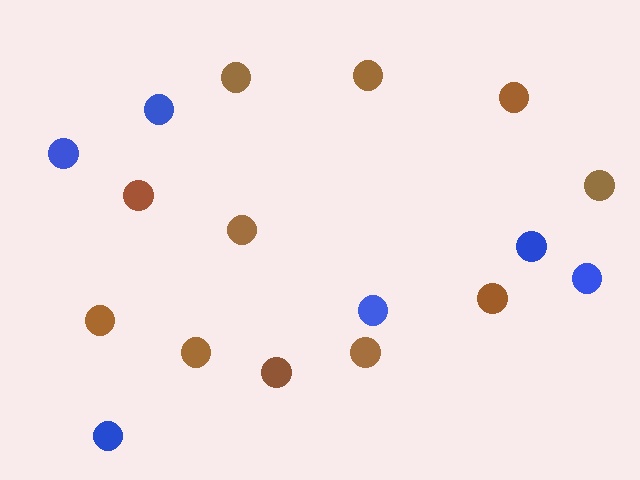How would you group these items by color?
There are 2 groups: one group of brown circles (11) and one group of blue circles (6).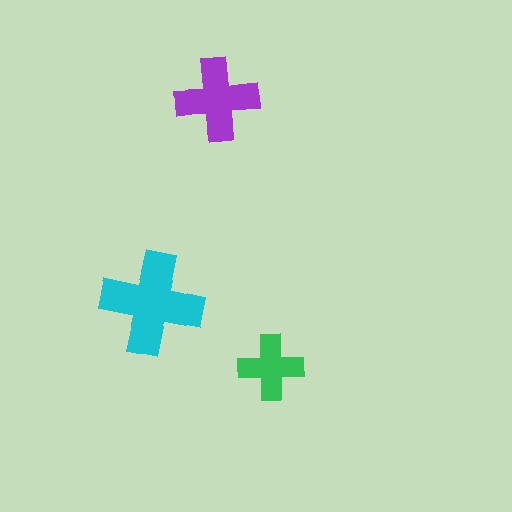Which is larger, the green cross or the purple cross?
The purple one.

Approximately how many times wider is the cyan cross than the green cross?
About 1.5 times wider.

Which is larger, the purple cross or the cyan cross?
The cyan one.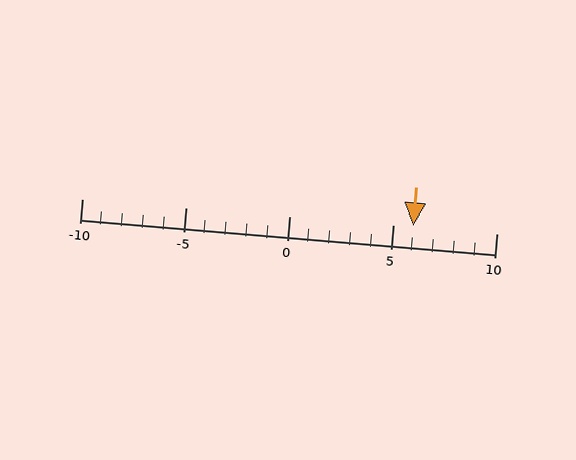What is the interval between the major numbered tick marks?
The major tick marks are spaced 5 units apart.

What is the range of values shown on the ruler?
The ruler shows values from -10 to 10.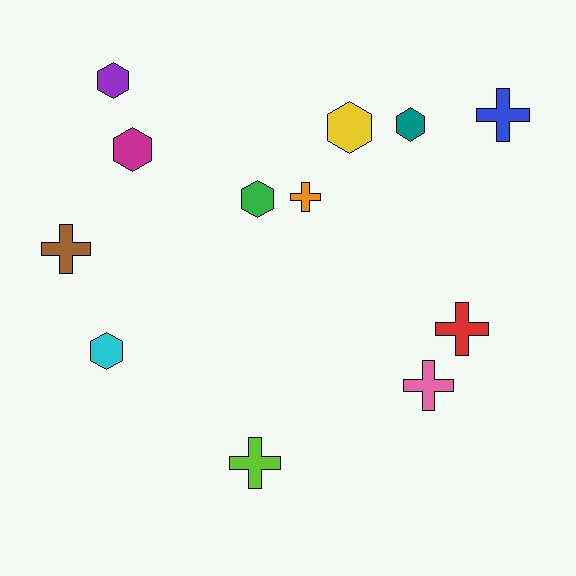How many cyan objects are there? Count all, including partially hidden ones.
There is 1 cyan object.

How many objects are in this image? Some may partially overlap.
There are 12 objects.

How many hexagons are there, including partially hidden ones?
There are 6 hexagons.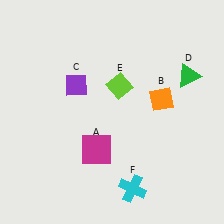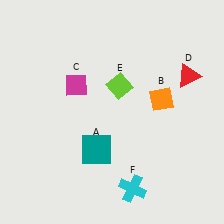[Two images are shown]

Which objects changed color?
A changed from magenta to teal. C changed from purple to magenta. D changed from green to red.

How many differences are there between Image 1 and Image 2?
There are 3 differences between the two images.